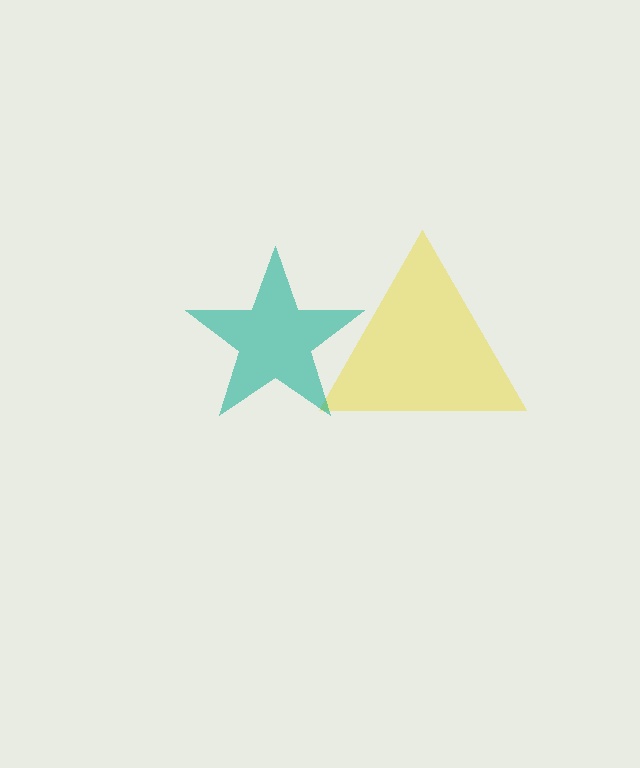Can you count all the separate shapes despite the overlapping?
Yes, there are 2 separate shapes.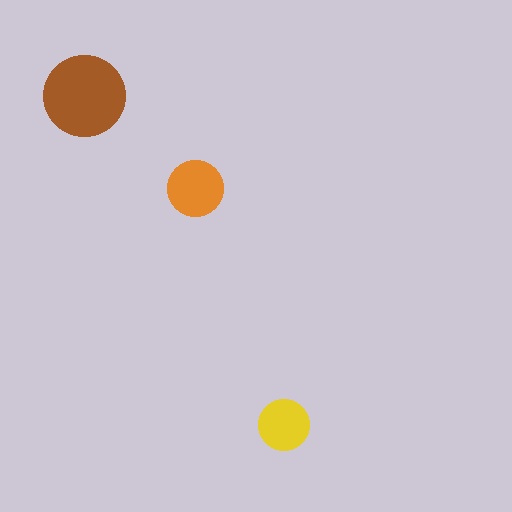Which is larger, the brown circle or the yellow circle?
The brown one.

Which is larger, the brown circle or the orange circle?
The brown one.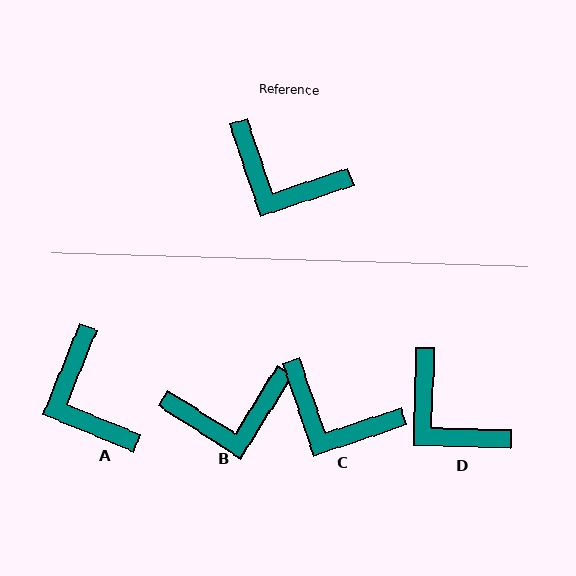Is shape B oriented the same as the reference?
No, it is off by about 39 degrees.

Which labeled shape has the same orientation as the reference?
C.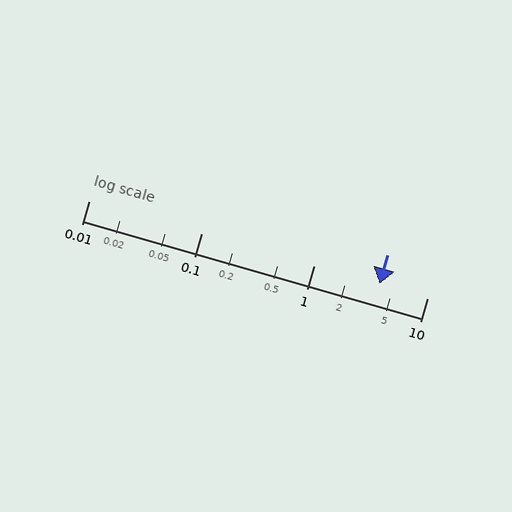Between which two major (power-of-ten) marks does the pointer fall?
The pointer is between 1 and 10.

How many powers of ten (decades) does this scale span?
The scale spans 3 decades, from 0.01 to 10.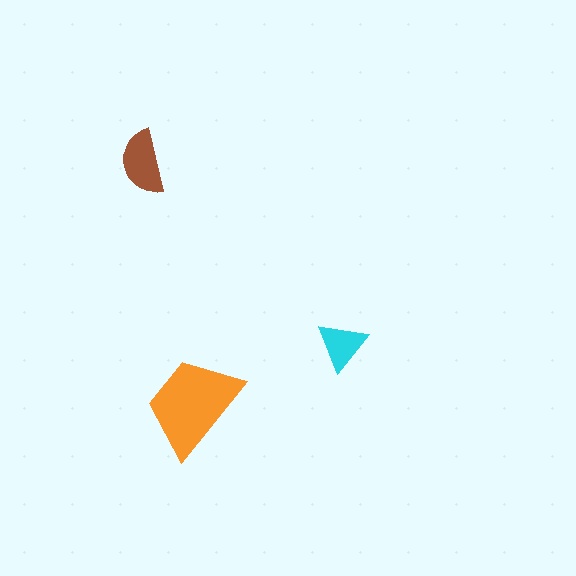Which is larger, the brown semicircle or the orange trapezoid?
The orange trapezoid.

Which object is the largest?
The orange trapezoid.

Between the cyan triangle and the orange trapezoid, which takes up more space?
The orange trapezoid.